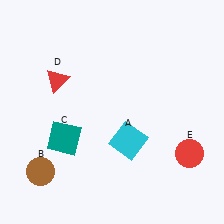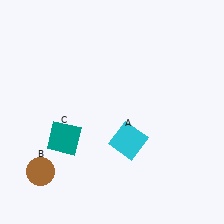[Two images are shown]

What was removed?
The red triangle (D), the red circle (E) were removed in Image 2.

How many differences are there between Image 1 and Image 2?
There are 2 differences between the two images.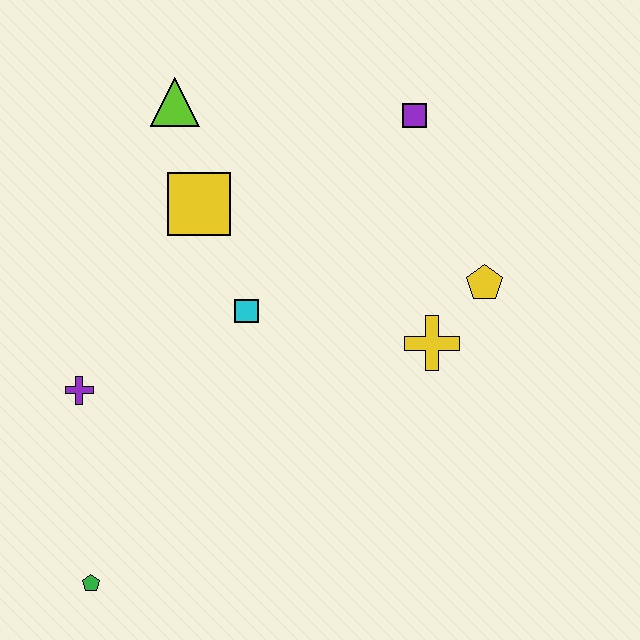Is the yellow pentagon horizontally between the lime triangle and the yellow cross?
No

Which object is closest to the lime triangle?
The yellow square is closest to the lime triangle.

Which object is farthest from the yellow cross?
The green pentagon is farthest from the yellow cross.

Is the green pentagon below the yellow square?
Yes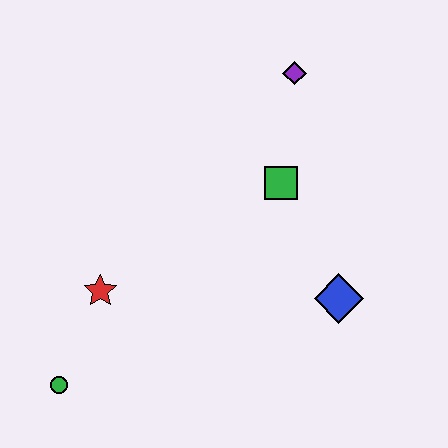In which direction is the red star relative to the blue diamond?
The red star is to the left of the blue diamond.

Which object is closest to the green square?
The purple diamond is closest to the green square.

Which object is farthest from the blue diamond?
The green circle is farthest from the blue diamond.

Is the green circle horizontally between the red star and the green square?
No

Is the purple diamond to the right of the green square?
Yes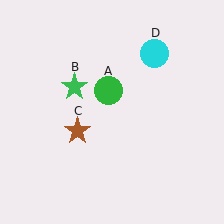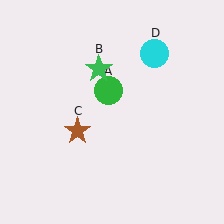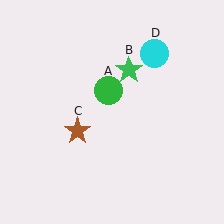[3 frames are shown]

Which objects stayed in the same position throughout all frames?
Green circle (object A) and brown star (object C) and cyan circle (object D) remained stationary.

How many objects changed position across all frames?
1 object changed position: green star (object B).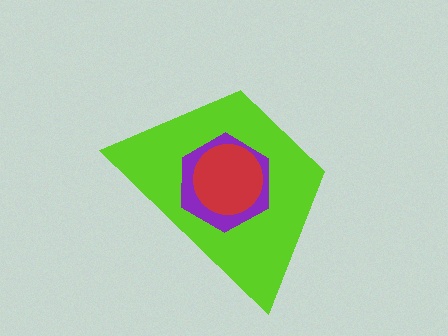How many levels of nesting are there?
3.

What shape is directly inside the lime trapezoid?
The purple hexagon.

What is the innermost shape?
The red circle.